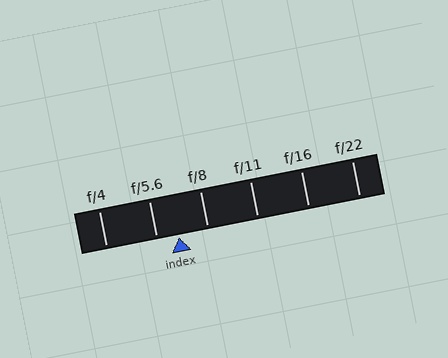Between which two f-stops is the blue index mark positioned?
The index mark is between f/5.6 and f/8.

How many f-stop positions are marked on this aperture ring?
There are 6 f-stop positions marked.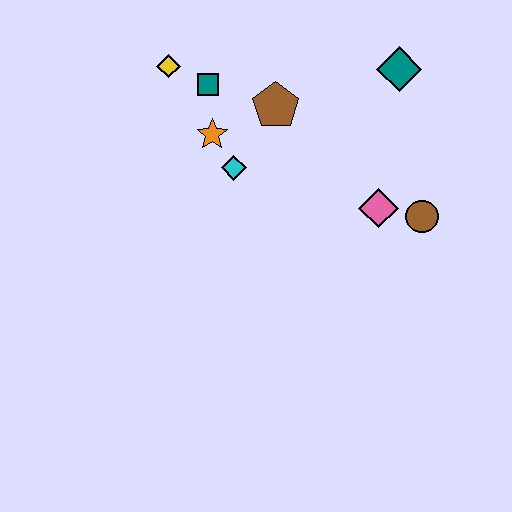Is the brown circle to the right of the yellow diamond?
Yes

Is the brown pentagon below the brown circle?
No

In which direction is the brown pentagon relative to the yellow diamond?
The brown pentagon is to the right of the yellow diamond.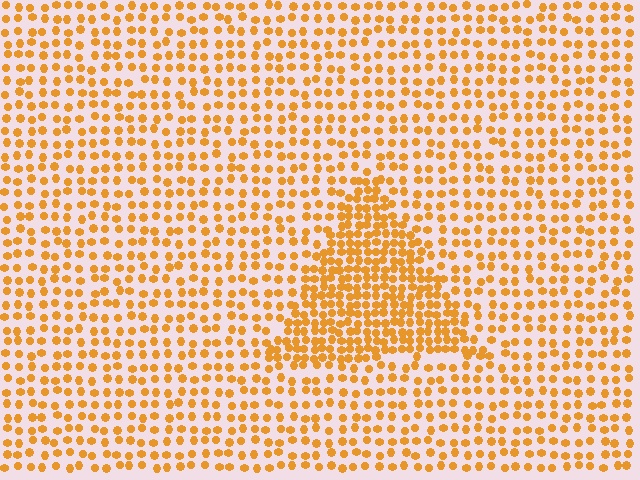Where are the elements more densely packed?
The elements are more densely packed inside the triangle boundary.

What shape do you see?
I see a triangle.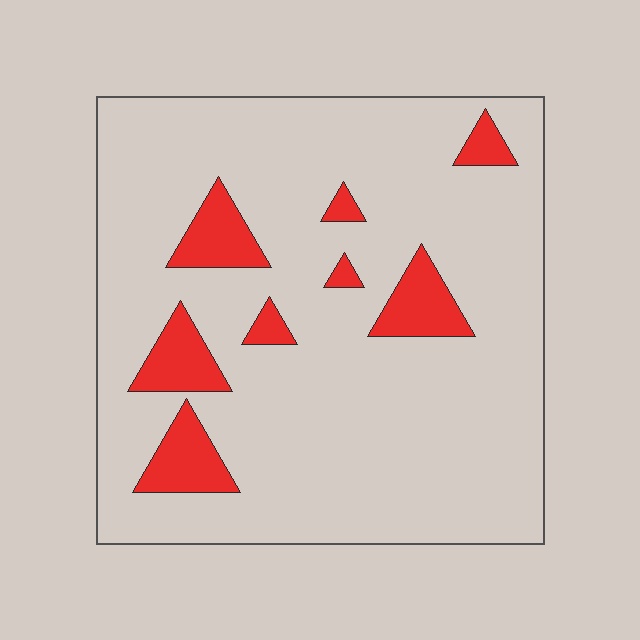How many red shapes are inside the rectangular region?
8.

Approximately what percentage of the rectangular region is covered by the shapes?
Approximately 15%.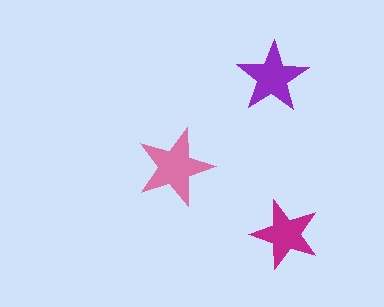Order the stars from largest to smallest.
the pink one, the purple one, the magenta one.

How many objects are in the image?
There are 3 objects in the image.